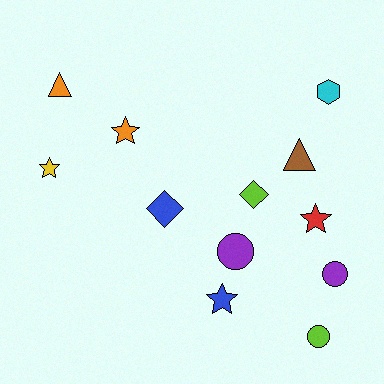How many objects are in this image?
There are 12 objects.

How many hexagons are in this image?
There is 1 hexagon.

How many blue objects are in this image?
There are 2 blue objects.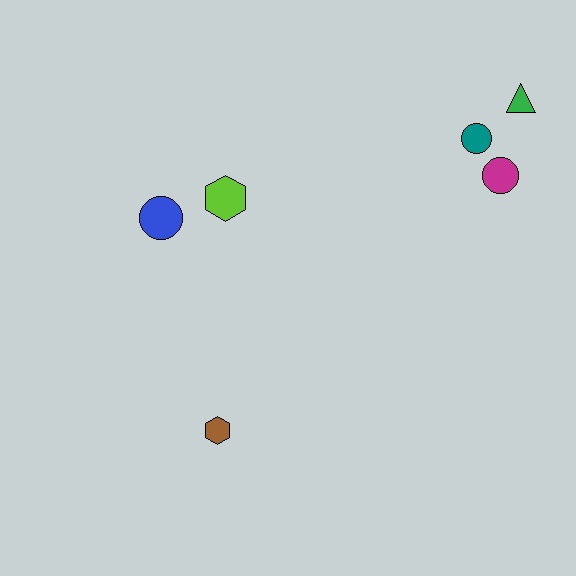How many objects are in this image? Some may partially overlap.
There are 6 objects.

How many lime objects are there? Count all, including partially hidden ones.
There is 1 lime object.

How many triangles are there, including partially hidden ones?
There is 1 triangle.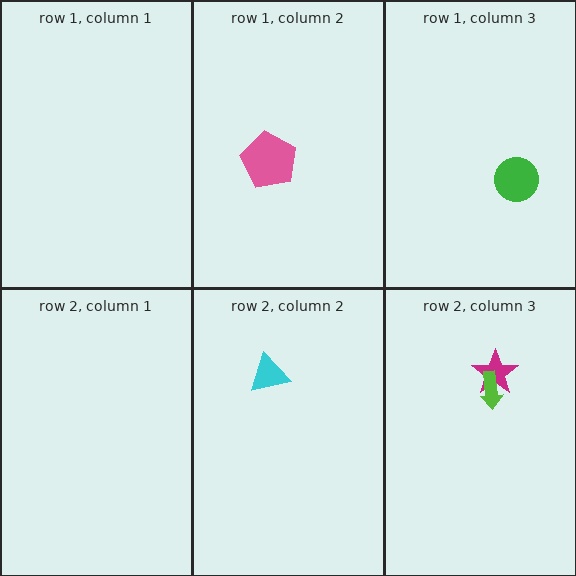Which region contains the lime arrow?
The row 2, column 3 region.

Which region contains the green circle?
The row 1, column 3 region.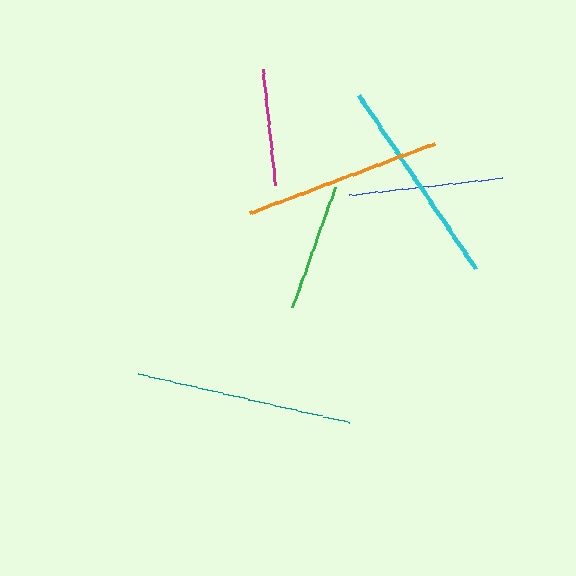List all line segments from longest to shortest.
From longest to shortest: teal, cyan, orange, blue, green, magenta.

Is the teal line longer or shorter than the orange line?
The teal line is longer than the orange line.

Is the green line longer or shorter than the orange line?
The orange line is longer than the green line.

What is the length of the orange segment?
The orange segment is approximately 198 pixels long.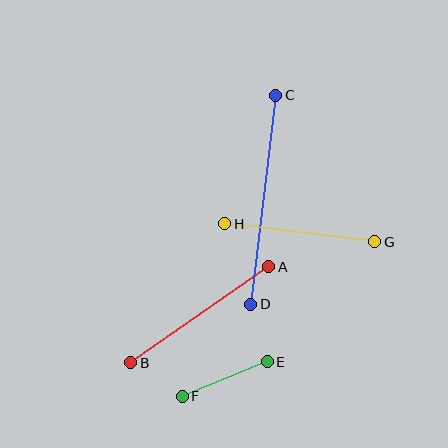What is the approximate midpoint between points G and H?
The midpoint is at approximately (300, 233) pixels.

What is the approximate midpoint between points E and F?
The midpoint is at approximately (225, 379) pixels.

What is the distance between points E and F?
The distance is approximately 92 pixels.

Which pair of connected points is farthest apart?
Points C and D are farthest apart.